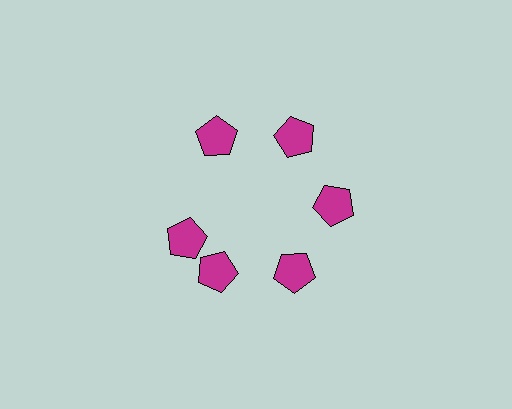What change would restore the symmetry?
The symmetry would be restored by rotating it back into even spacing with its neighbors so that all 6 pentagons sit at equal angles and equal distance from the center.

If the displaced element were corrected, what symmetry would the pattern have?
It would have 6-fold rotational symmetry — the pattern would map onto itself every 60 degrees.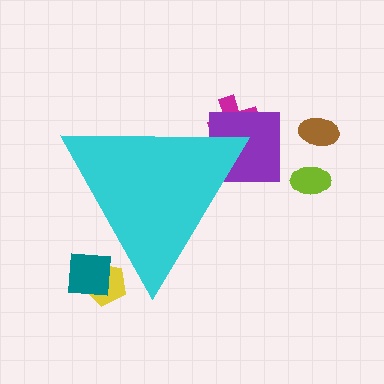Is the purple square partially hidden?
Yes, the purple square is partially hidden behind the cyan triangle.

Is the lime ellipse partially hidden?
No, the lime ellipse is fully visible.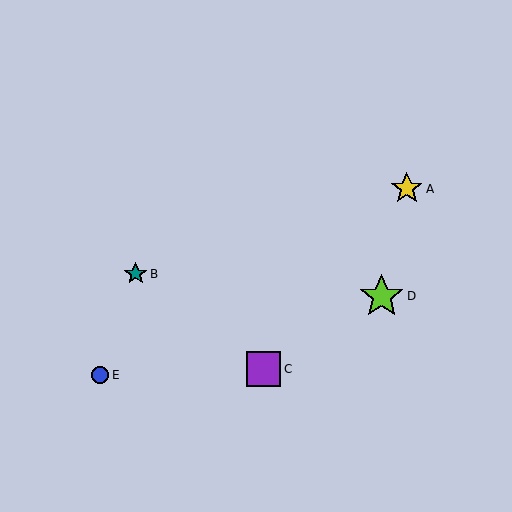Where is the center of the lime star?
The center of the lime star is at (382, 296).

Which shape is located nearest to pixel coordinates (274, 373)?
The purple square (labeled C) at (264, 369) is nearest to that location.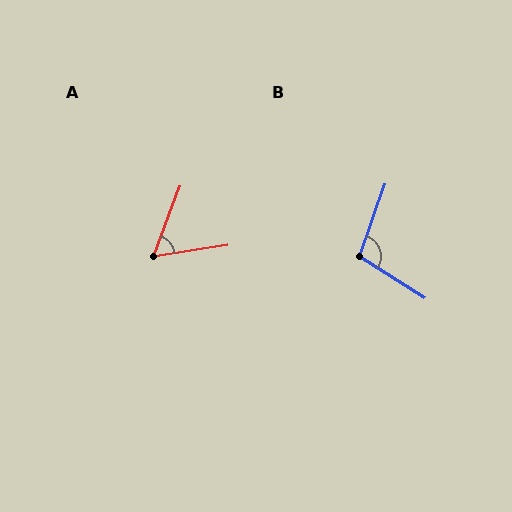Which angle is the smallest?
A, at approximately 60 degrees.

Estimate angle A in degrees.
Approximately 60 degrees.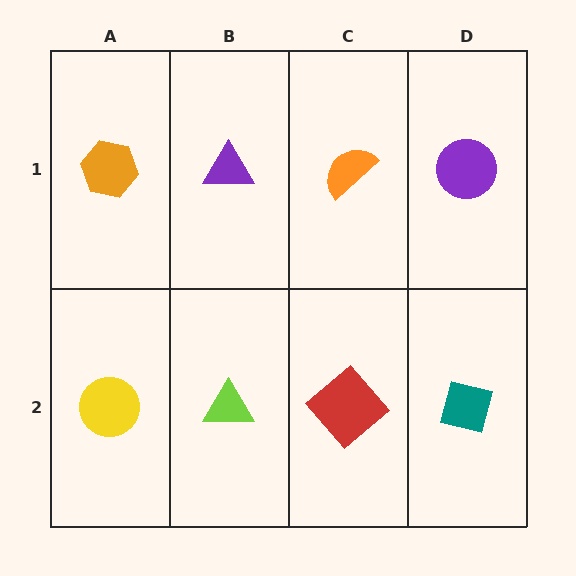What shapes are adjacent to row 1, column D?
A teal square (row 2, column D), an orange semicircle (row 1, column C).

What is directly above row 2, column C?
An orange semicircle.